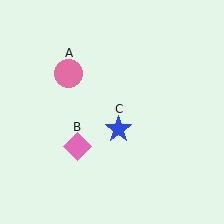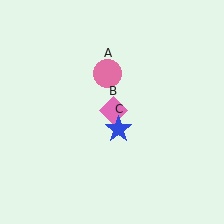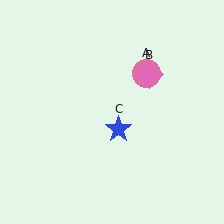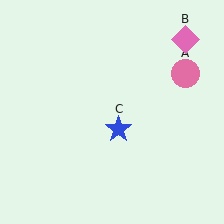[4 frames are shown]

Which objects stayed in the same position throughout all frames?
Blue star (object C) remained stationary.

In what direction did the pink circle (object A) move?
The pink circle (object A) moved right.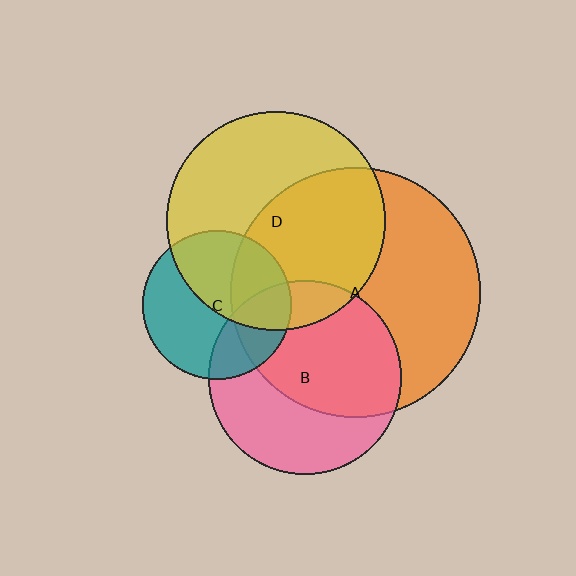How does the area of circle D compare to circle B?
Approximately 1.3 times.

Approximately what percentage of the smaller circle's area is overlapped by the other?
Approximately 30%.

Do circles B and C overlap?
Yes.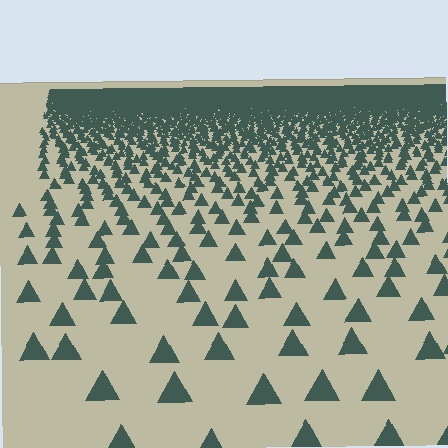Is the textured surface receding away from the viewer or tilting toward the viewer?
The surface is receding away from the viewer. Texture elements get smaller and denser toward the top.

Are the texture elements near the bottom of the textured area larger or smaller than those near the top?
Larger. Near the bottom, elements are closer to the viewer and appear at a bigger on-screen size.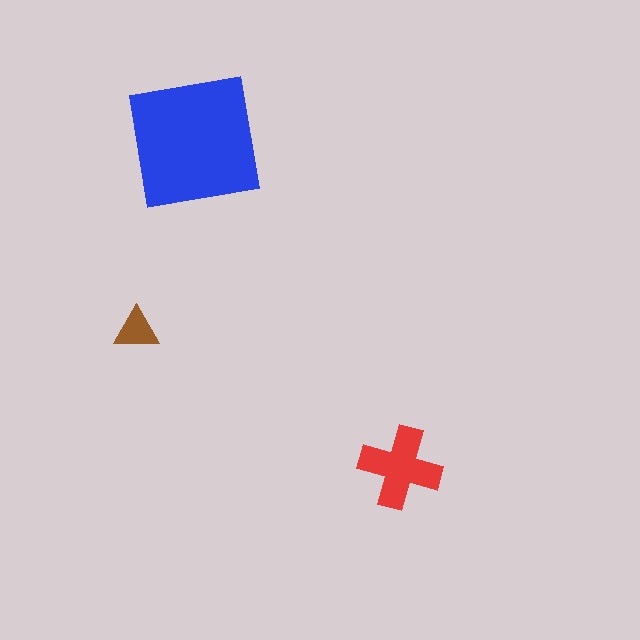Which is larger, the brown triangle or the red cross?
The red cross.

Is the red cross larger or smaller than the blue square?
Smaller.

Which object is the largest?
The blue square.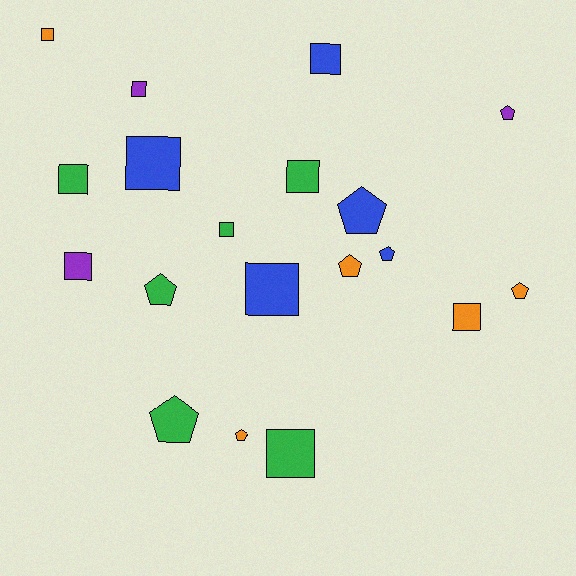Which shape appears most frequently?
Square, with 11 objects.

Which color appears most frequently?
Green, with 6 objects.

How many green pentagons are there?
There are 2 green pentagons.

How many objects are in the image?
There are 19 objects.